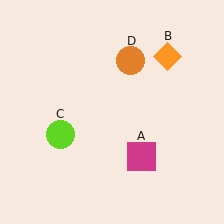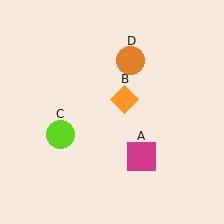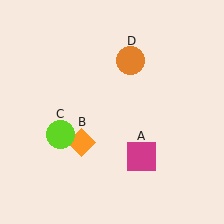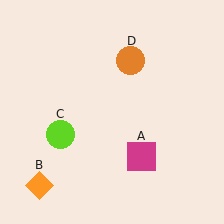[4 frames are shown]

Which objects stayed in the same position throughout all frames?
Magenta square (object A) and lime circle (object C) and orange circle (object D) remained stationary.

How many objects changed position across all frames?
1 object changed position: orange diamond (object B).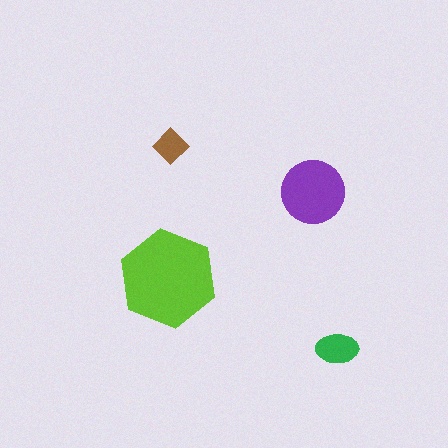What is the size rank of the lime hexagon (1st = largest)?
1st.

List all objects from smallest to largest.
The brown diamond, the green ellipse, the purple circle, the lime hexagon.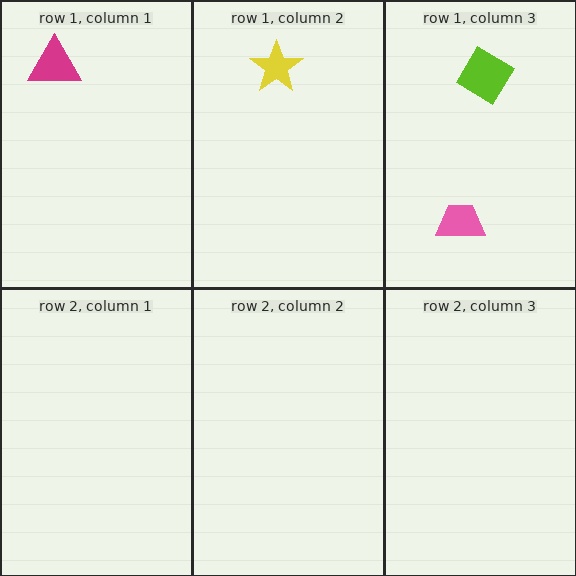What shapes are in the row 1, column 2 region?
The yellow star.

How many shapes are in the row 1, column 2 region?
1.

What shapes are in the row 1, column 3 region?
The pink trapezoid, the lime diamond.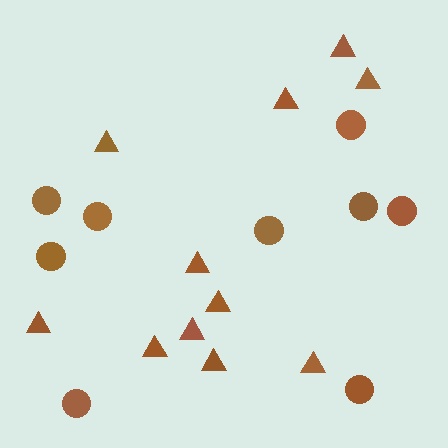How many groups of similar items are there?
There are 2 groups: one group of circles (9) and one group of triangles (11).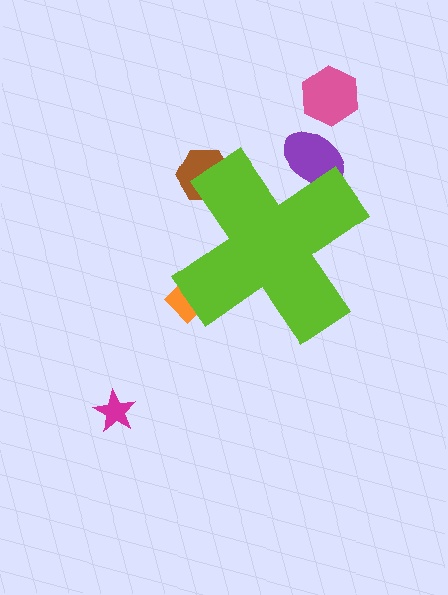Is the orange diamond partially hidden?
Yes, the orange diamond is partially hidden behind the lime cross.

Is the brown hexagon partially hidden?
Yes, the brown hexagon is partially hidden behind the lime cross.